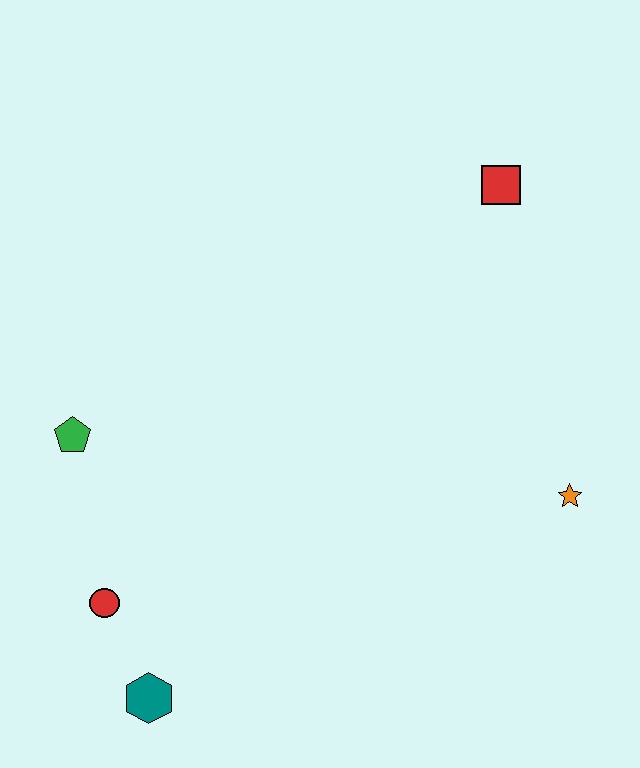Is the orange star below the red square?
Yes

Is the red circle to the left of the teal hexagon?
Yes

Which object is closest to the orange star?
The red square is closest to the orange star.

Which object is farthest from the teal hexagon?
The red square is farthest from the teal hexagon.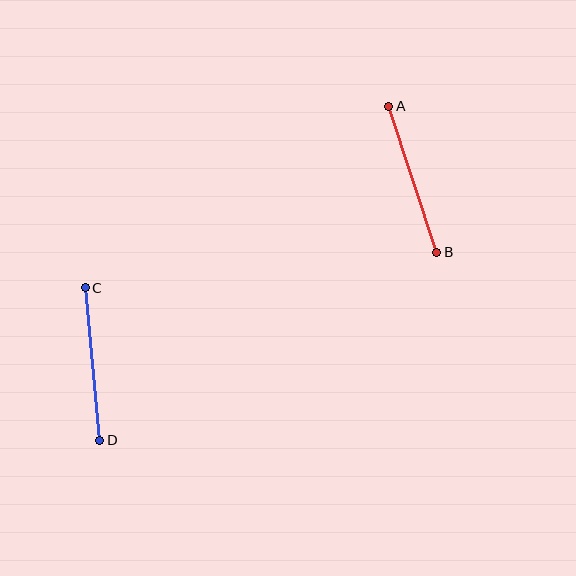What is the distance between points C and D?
The distance is approximately 153 pixels.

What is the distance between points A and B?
The distance is approximately 154 pixels.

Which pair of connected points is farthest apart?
Points A and B are farthest apart.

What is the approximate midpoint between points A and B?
The midpoint is at approximately (413, 179) pixels.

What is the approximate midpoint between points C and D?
The midpoint is at approximately (93, 364) pixels.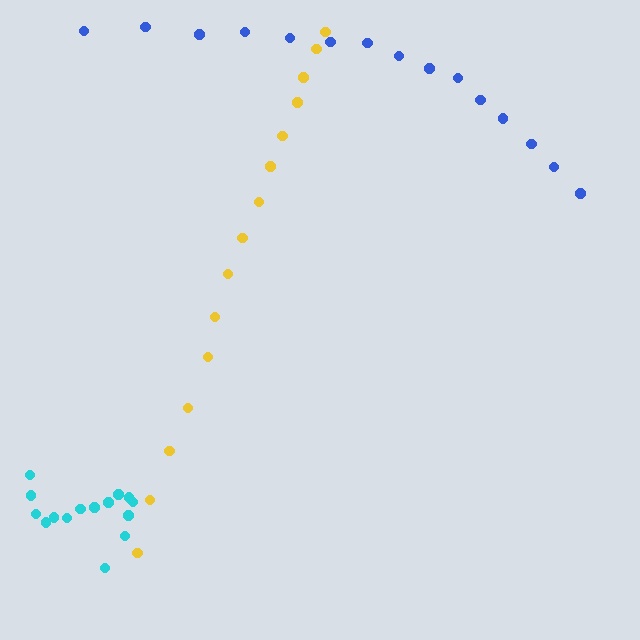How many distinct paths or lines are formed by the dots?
There are 3 distinct paths.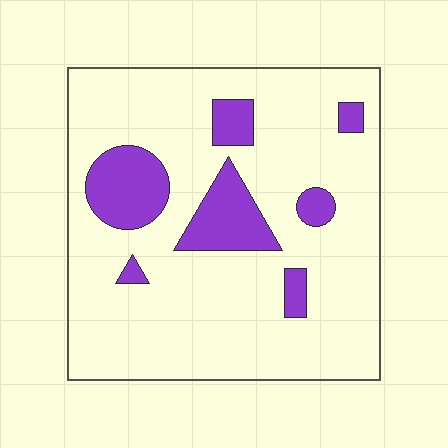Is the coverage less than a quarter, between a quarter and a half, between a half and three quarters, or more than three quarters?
Less than a quarter.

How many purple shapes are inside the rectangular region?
7.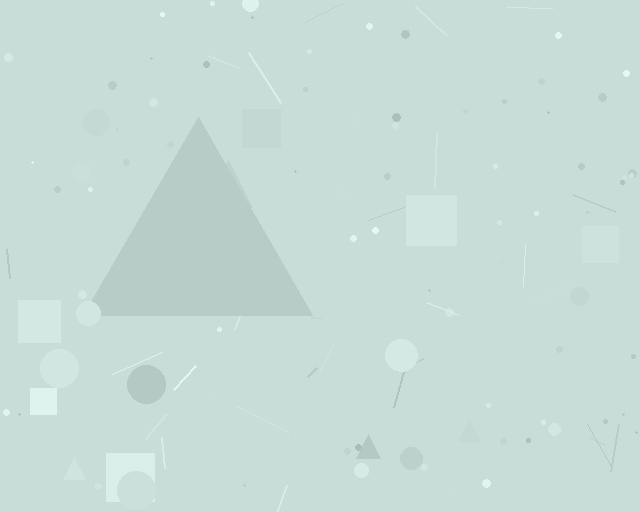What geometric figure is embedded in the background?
A triangle is embedded in the background.